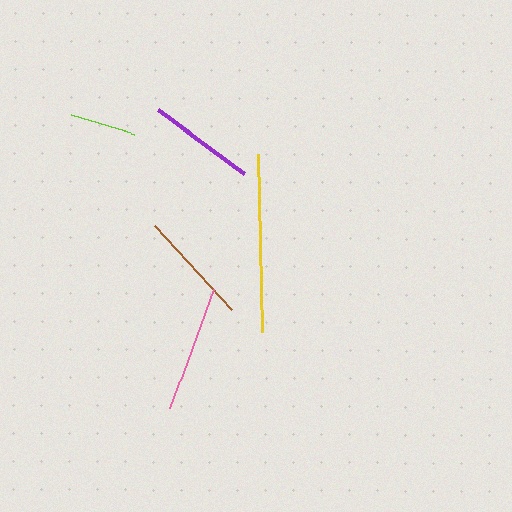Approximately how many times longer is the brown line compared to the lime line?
The brown line is approximately 1.7 times the length of the lime line.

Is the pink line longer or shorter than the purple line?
The pink line is longer than the purple line.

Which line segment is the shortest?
The lime line is the shortest at approximately 66 pixels.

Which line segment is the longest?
The yellow line is the longest at approximately 178 pixels.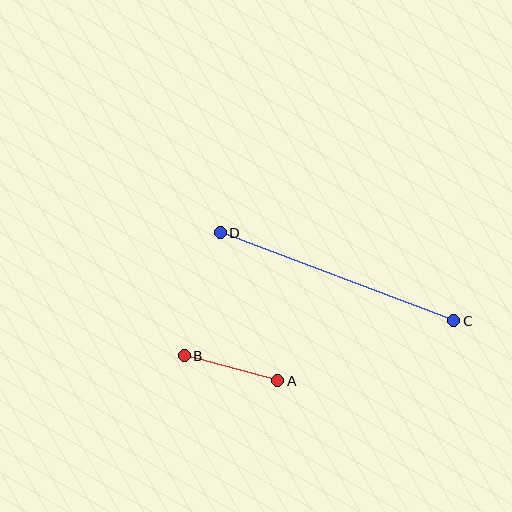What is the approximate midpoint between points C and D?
The midpoint is at approximately (337, 277) pixels.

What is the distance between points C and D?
The distance is approximately 250 pixels.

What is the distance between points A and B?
The distance is approximately 97 pixels.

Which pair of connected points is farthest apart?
Points C and D are farthest apart.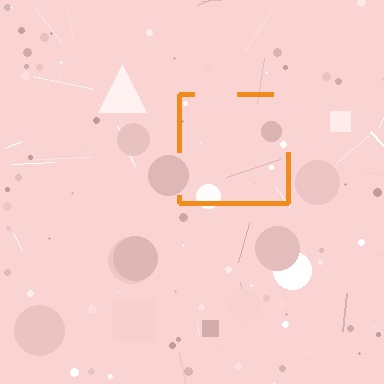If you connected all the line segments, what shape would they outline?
They would outline a square.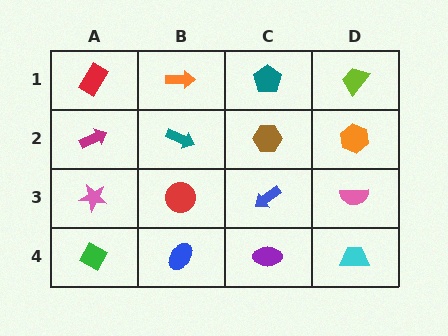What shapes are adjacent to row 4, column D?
A pink semicircle (row 3, column D), a purple ellipse (row 4, column C).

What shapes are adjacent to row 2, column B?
An orange arrow (row 1, column B), a red circle (row 3, column B), a magenta arrow (row 2, column A), a brown hexagon (row 2, column C).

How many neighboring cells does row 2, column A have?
3.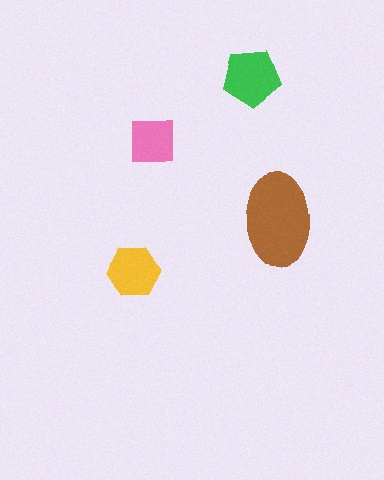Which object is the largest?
The brown ellipse.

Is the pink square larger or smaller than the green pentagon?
Smaller.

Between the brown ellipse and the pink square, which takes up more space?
The brown ellipse.